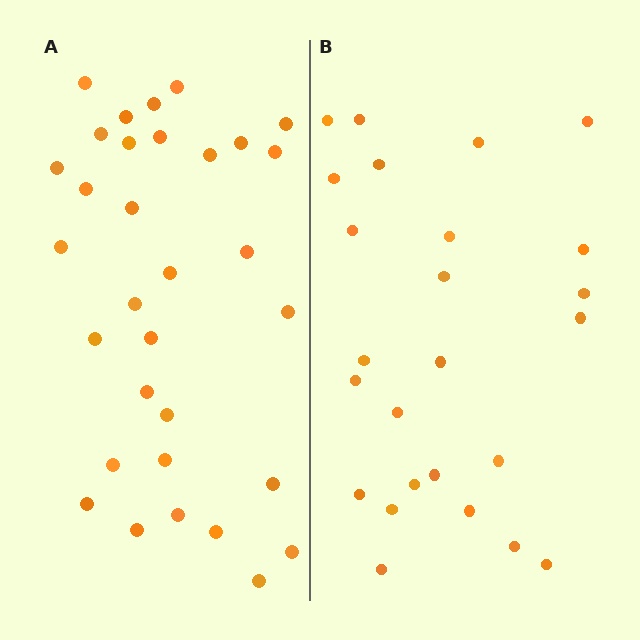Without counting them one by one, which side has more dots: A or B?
Region A (the left region) has more dots.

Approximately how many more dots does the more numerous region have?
Region A has roughly 8 or so more dots than region B.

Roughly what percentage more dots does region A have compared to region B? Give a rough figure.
About 30% more.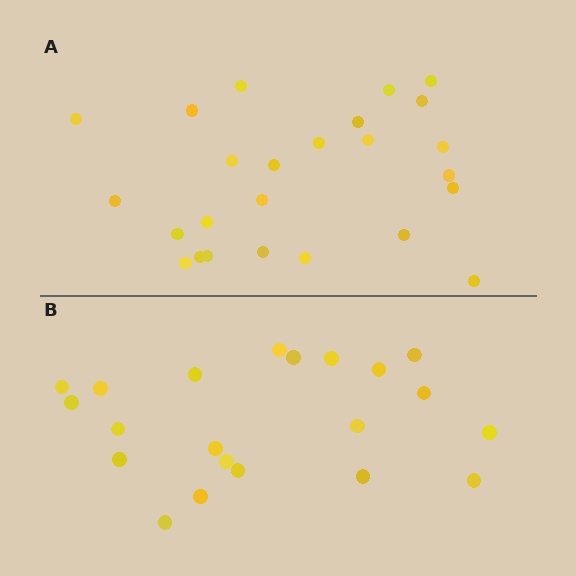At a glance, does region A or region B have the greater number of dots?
Region A (the top region) has more dots.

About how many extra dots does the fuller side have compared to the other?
Region A has about 4 more dots than region B.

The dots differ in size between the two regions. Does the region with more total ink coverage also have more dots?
No. Region B has more total ink coverage because its dots are larger, but region A actually contains more individual dots. Total area can be misleading — the number of items is what matters here.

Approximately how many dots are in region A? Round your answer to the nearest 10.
About 20 dots. (The exact count is 25, which rounds to 20.)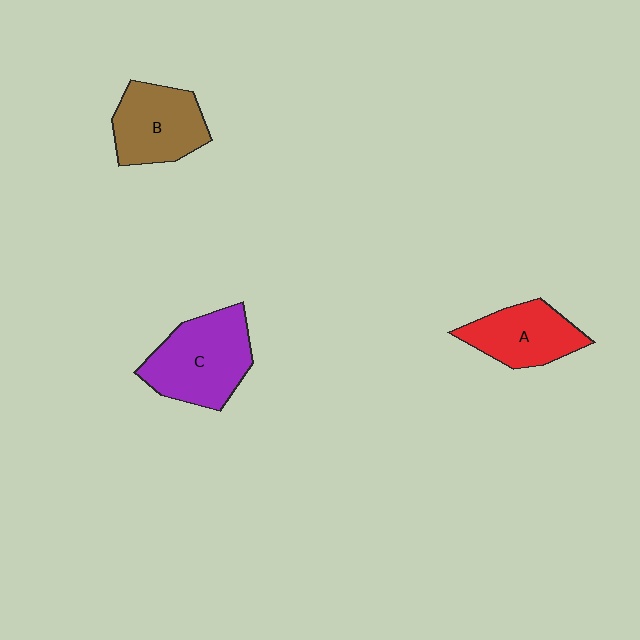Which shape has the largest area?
Shape C (purple).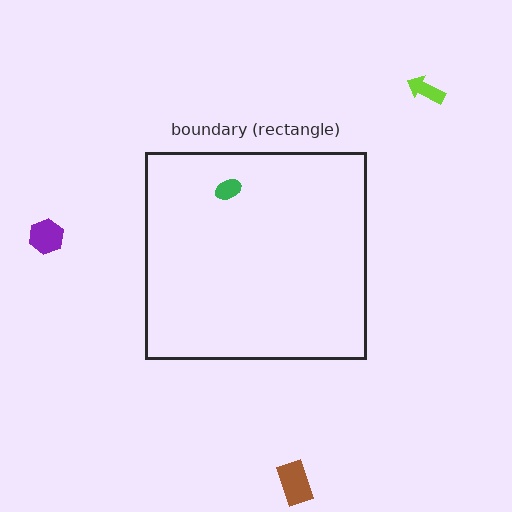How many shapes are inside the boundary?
1 inside, 3 outside.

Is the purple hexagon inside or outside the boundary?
Outside.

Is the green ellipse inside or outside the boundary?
Inside.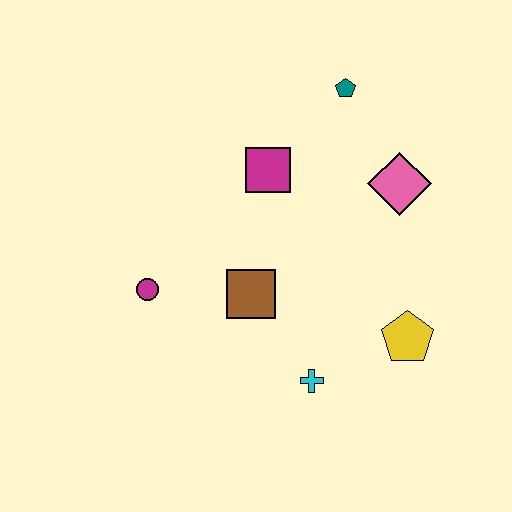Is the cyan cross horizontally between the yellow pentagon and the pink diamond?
No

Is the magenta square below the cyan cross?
No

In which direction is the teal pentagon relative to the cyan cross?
The teal pentagon is above the cyan cross.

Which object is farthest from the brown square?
The teal pentagon is farthest from the brown square.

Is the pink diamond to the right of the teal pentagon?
Yes